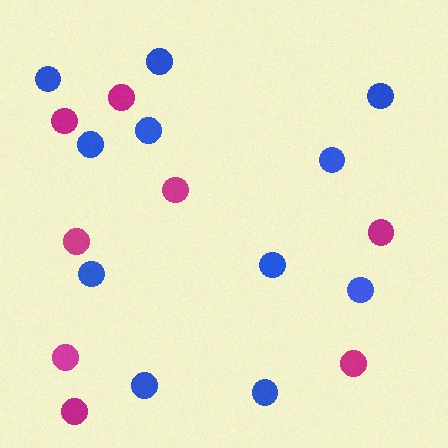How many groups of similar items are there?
There are 2 groups: one group of magenta circles (8) and one group of blue circles (11).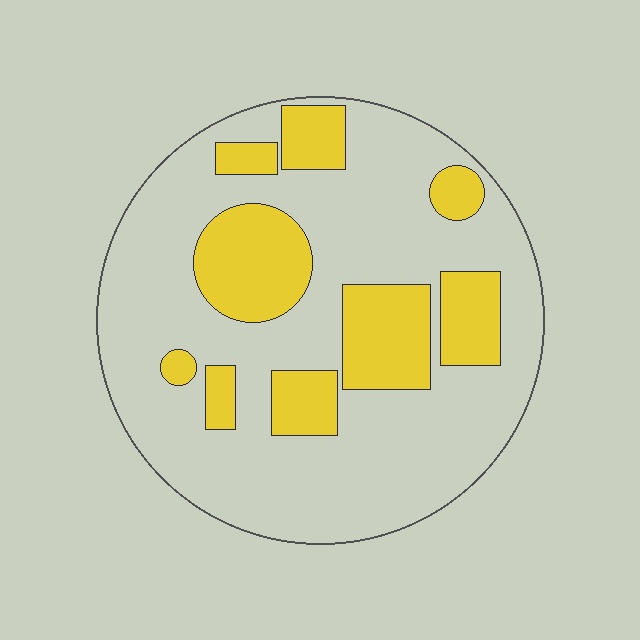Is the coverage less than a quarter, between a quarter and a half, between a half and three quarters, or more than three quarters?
Between a quarter and a half.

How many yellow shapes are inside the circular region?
9.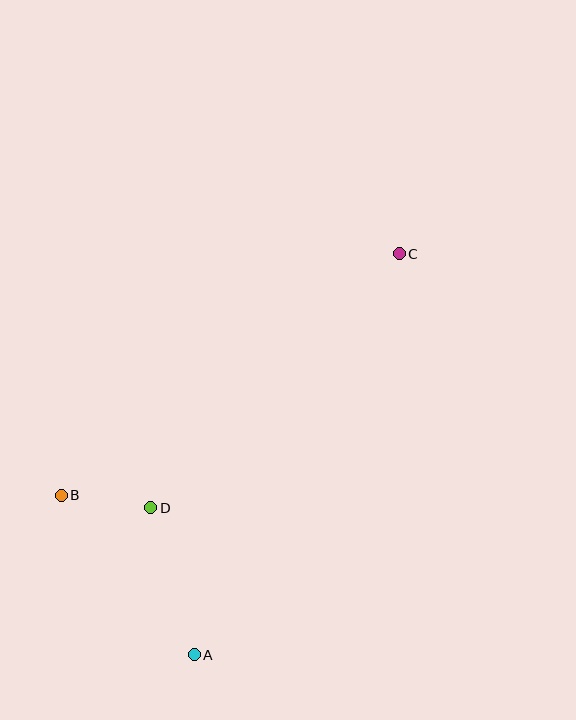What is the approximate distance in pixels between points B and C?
The distance between B and C is approximately 416 pixels.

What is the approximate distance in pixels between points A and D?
The distance between A and D is approximately 153 pixels.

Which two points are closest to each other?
Points B and D are closest to each other.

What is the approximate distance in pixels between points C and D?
The distance between C and D is approximately 356 pixels.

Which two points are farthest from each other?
Points A and C are farthest from each other.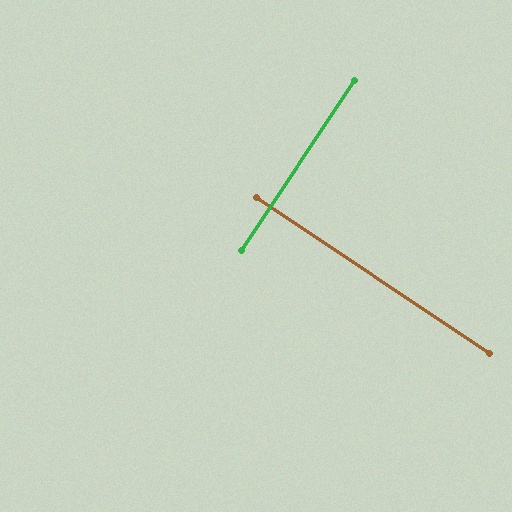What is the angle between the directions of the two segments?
Approximately 90 degrees.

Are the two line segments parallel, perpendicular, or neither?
Perpendicular — they meet at approximately 90°.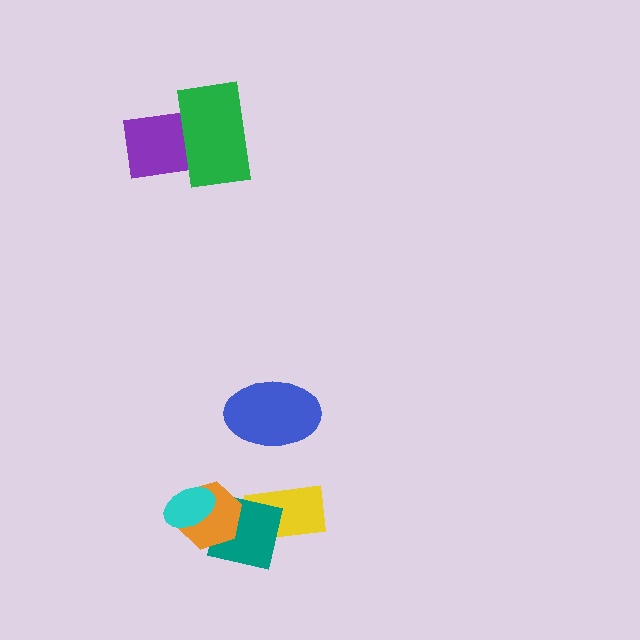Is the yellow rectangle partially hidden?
Yes, it is partially covered by another shape.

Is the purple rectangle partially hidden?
Yes, it is partially covered by another shape.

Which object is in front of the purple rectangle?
The green rectangle is in front of the purple rectangle.